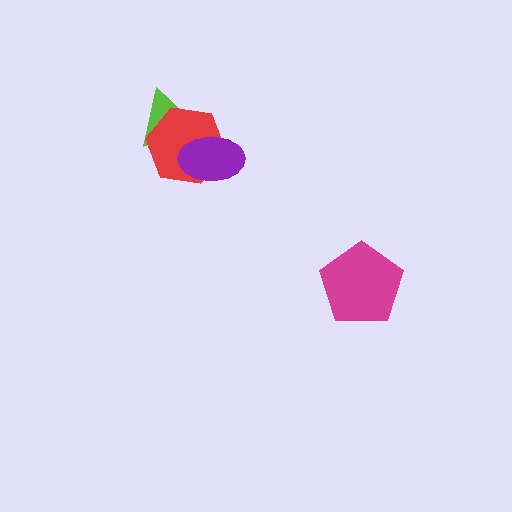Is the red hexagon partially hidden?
Yes, it is partially covered by another shape.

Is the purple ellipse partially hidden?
No, no other shape covers it.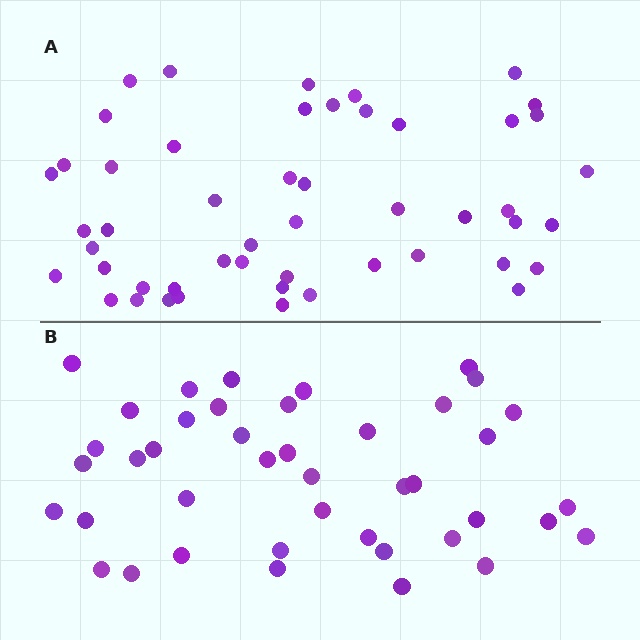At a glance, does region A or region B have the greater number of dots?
Region A (the top region) has more dots.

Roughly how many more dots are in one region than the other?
Region A has roughly 8 or so more dots than region B.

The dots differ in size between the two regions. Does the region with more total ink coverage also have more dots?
No. Region B has more total ink coverage because its dots are larger, but region A actually contains more individual dots. Total area can be misleading — the number of items is what matters here.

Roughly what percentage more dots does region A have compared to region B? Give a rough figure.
About 20% more.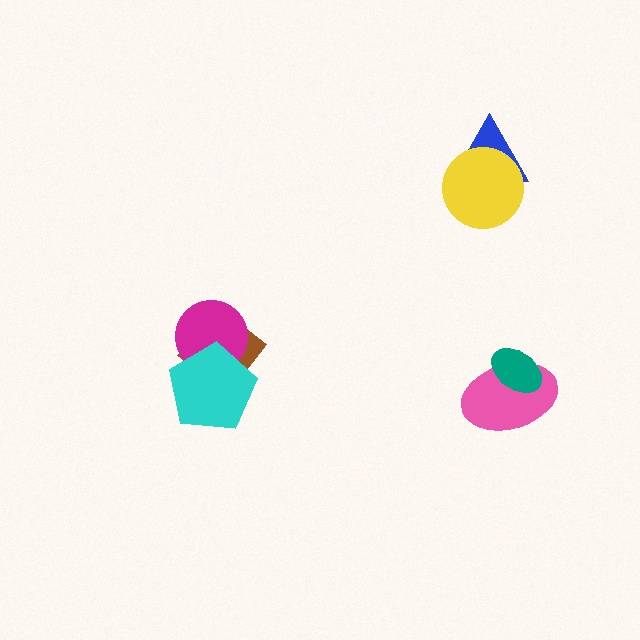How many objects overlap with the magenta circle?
2 objects overlap with the magenta circle.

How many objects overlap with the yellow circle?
1 object overlaps with the yellow circle.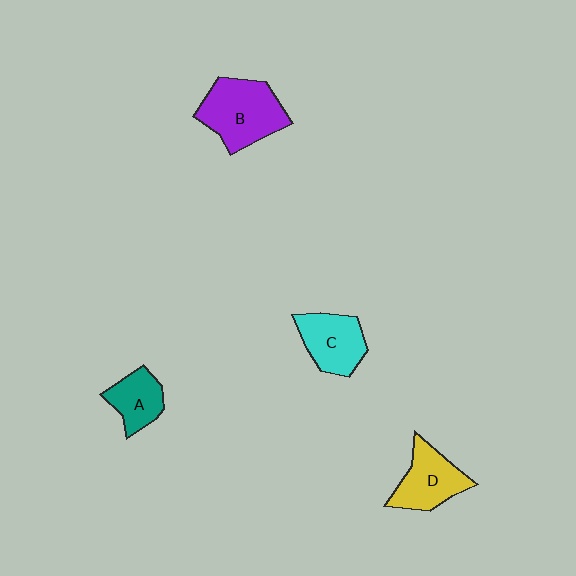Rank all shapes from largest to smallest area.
From largest to smallest: B (purple), D (yellow), C (cyan), A (teal).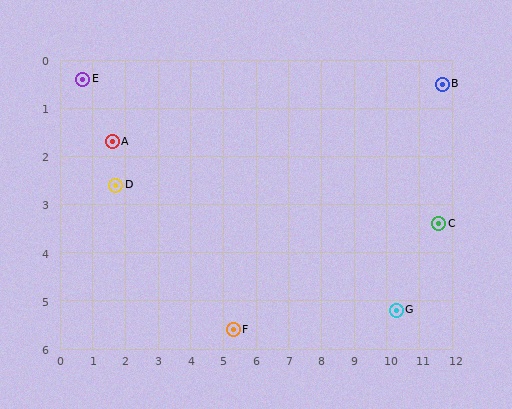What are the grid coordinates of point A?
Point A is at approximately (1.6, 1.7).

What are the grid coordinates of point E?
Point E is at approximately (0.7, 0.4).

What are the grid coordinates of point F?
Point F is at approximately (5.3, 5.6).